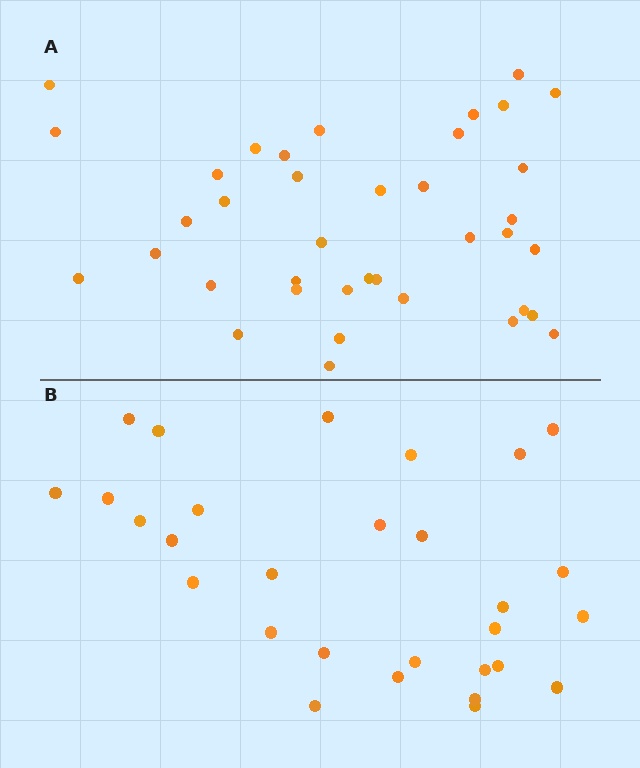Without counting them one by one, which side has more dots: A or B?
Region A (the top region) has more dots.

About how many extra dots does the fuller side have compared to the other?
Region A has roughly 8 or so more dots than region B.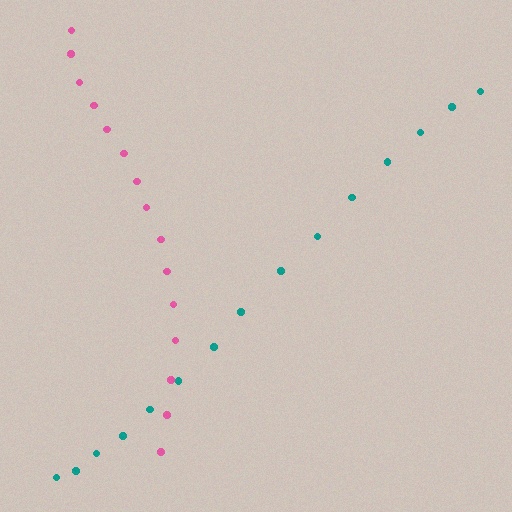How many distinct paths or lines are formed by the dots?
There are 2 distinct paths.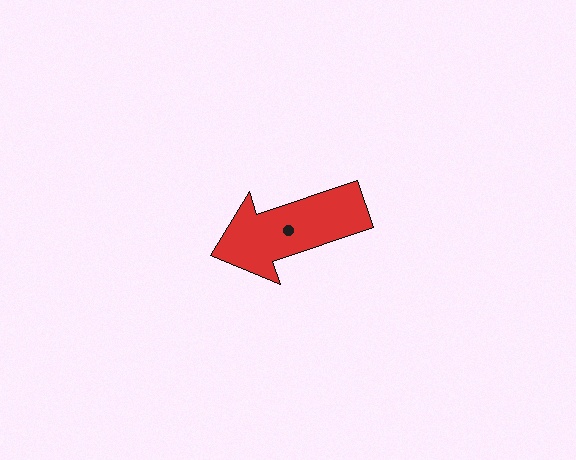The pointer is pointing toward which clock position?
Roughly 8 o'clock.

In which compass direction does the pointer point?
West.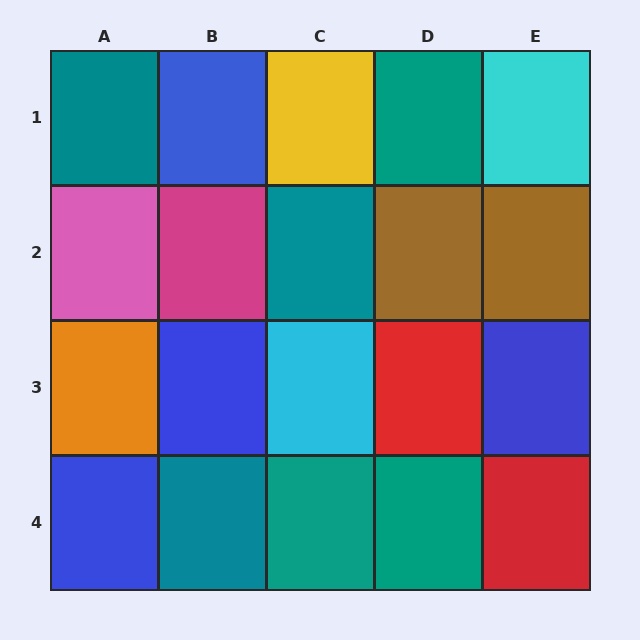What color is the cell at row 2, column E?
Brown.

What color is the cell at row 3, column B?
Blue.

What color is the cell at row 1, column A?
Teal.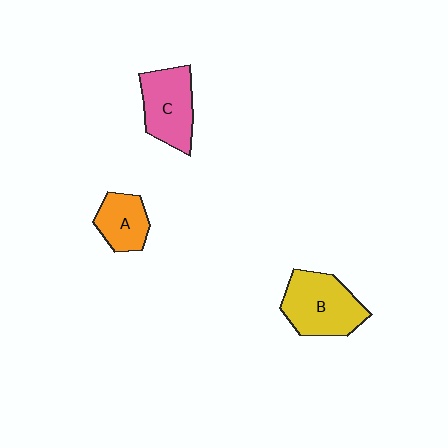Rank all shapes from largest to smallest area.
From largest to smallest: B (yellow), C (pink), A (orange).